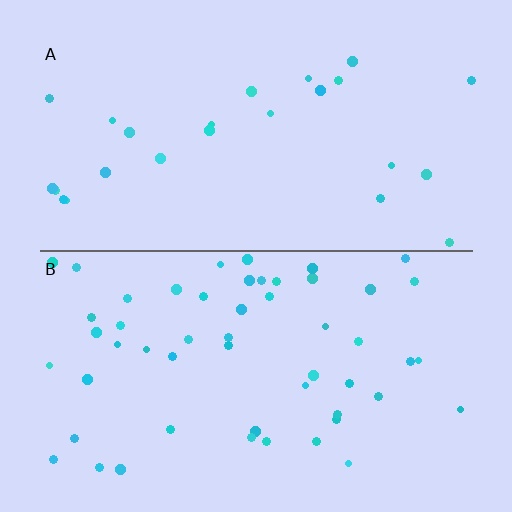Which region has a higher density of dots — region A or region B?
B (the bottom).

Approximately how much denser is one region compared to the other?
Approximately 2.1× — region B over region A.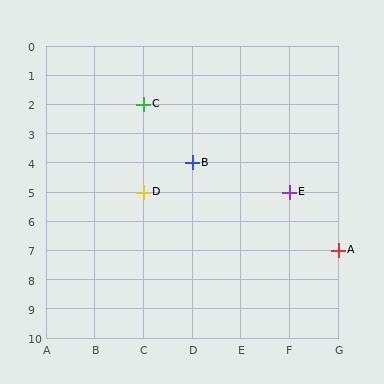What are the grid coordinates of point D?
Point D is at grid coordinates (C, 5).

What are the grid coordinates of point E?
Point E is at grid coordinates (F, 5).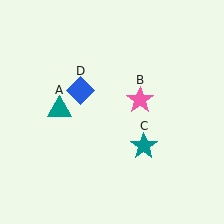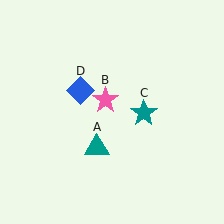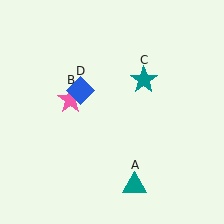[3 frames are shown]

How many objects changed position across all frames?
3 objects changed position: teal triangle (object A), pink star (object B), teal star (object C).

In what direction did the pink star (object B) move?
The pink star (object B) moved left.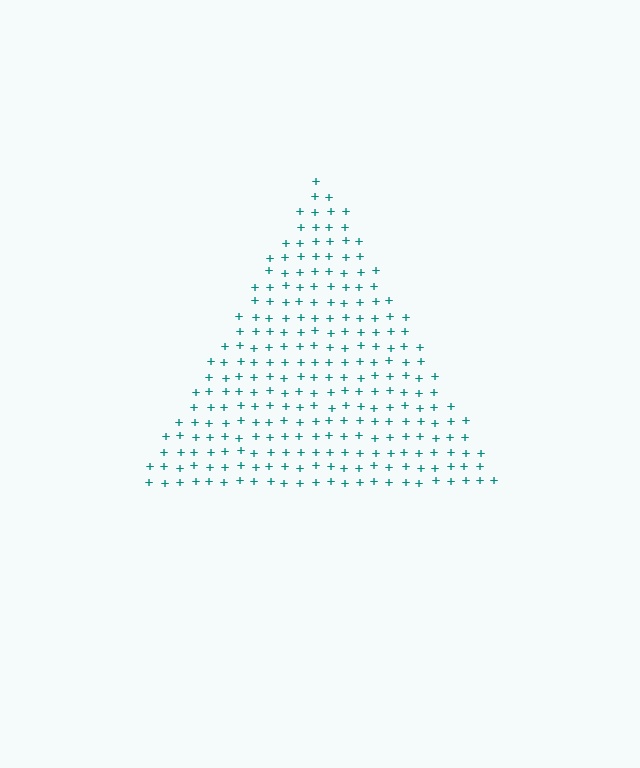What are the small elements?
The small elements are plus signs.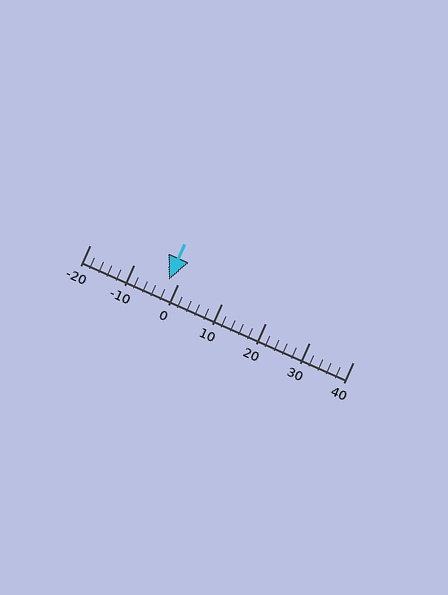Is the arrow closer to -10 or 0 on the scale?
The arrow is closer to 0.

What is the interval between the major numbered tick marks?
The major tick marks are spaced 10 units apart.